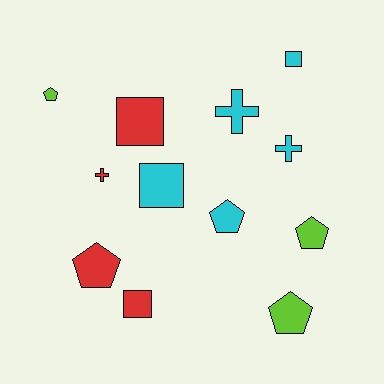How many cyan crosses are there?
There are 2 cyan crosses.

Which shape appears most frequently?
Pentagon, with 5 objects.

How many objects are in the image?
There are 12 objects.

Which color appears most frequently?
Cyan, with 5 objects.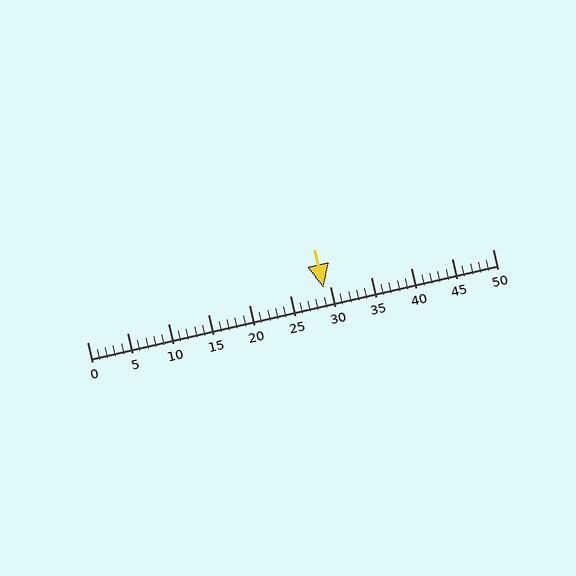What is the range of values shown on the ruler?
The ruler shows values from 0 to 50.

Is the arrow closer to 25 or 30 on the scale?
The arrow is closer to 30.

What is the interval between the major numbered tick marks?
The major tick marks are spaced 5 units apart.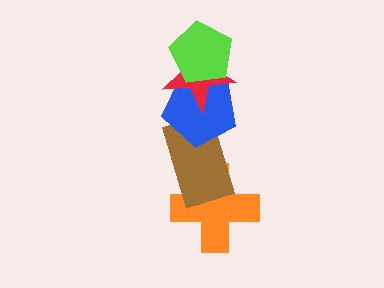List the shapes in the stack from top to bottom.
From top to bottom: the lime pentagon, the red star, the blue pentagon, the brown rectangle, the orange cross.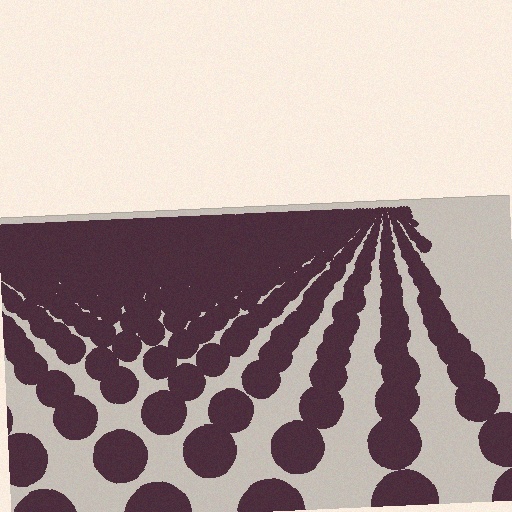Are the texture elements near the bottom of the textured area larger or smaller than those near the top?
Larger. Near the bottom, elements are closer to the viewer and appear at a bigger on-screen size.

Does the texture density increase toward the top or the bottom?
Density increases toward the top.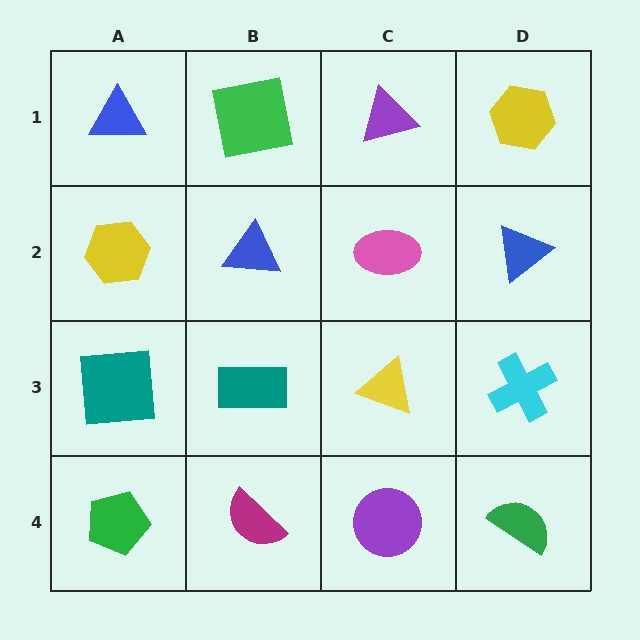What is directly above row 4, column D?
A cyan cross.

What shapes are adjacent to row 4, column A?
A teal square (row 3, column A), a magenta semicircle (row 4, column B).